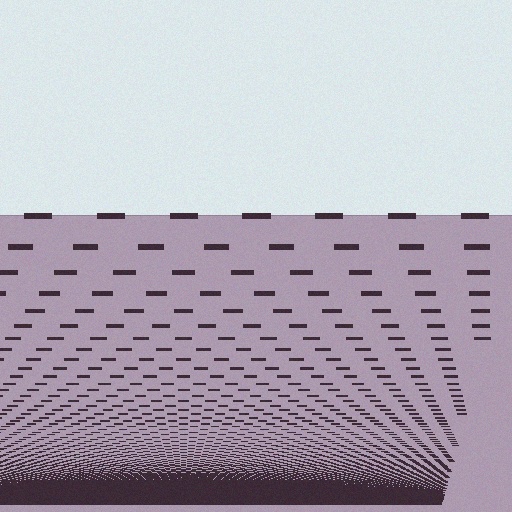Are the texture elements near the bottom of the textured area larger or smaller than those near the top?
Smaller. The gradient is inverted — elements near the bottom are smaller and denser.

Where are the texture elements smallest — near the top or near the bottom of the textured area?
Near the bottom.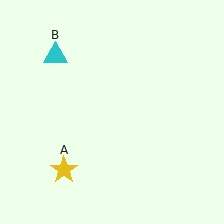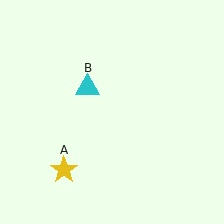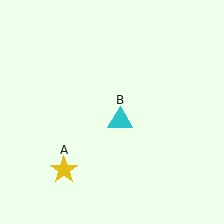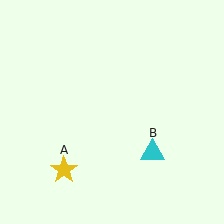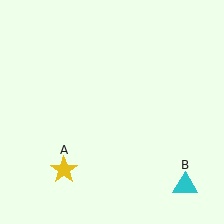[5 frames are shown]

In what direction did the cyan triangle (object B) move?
The cyan triangle (object B) moved down and to the right.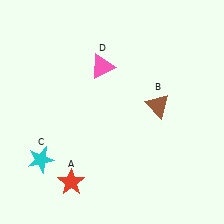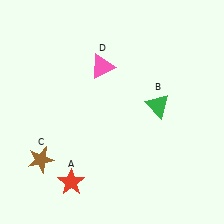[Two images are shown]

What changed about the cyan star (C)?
In Image 1, C is cyan. In Image 2, it changed to brown.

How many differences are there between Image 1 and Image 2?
There are 2 differences between the two images.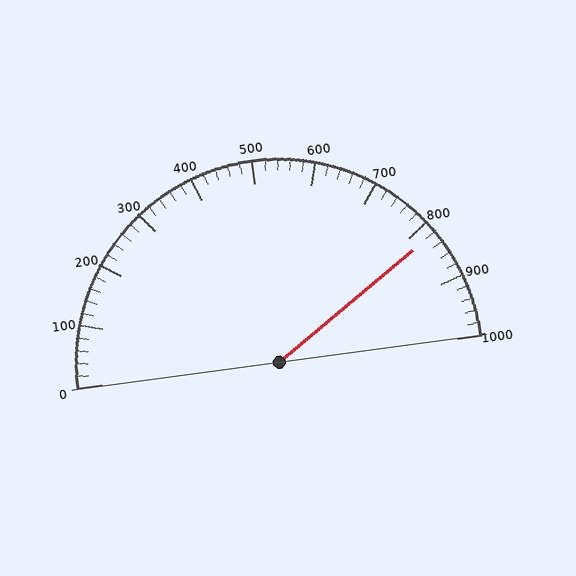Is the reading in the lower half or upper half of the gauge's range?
The reading is in the upper half of the range (0 to 1000).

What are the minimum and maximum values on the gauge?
The gauge ranges from 0 to 1000.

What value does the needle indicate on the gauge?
The needle indicates approximately 820.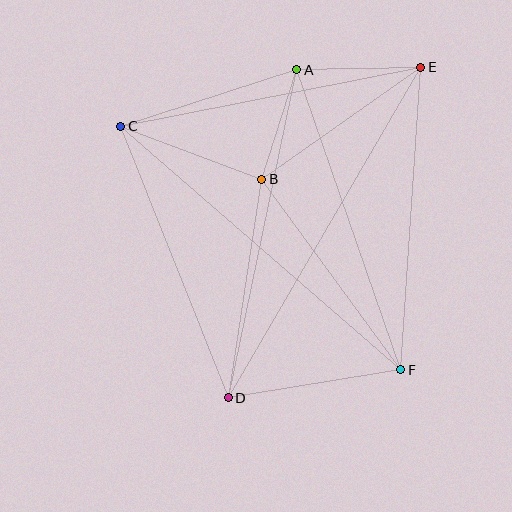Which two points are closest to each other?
Points A and B are closest to each other.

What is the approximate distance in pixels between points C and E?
The distance between C and E is approximately 306 pixels.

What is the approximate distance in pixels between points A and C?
The distance between A and C is approximately 185 pixels.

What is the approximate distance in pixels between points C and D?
The distance between C and D is approximately 292 pixels.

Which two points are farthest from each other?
Points D and E are farthest from each other.